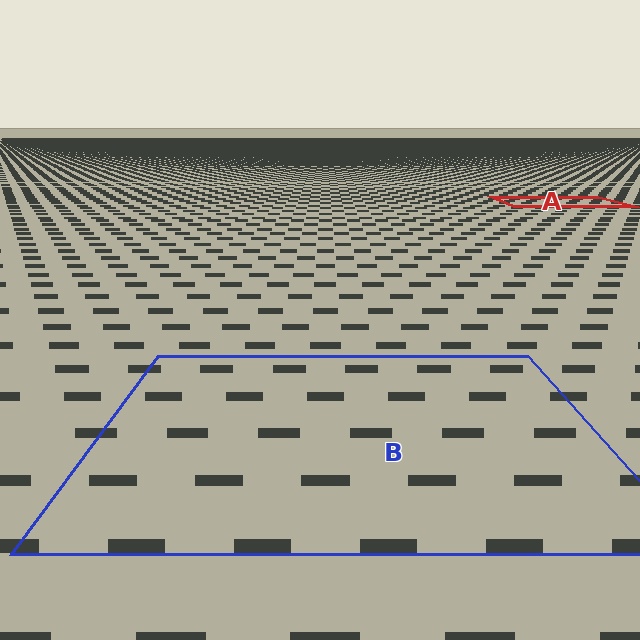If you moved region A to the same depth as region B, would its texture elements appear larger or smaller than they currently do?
They would appear larger. At a closer depth, the same texture elements are projected at a bigger on-screen size.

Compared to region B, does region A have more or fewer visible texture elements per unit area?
Region A has more texture elements per unit area — they are packed more densely because it is farther away.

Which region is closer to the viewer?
Region B is closer. The texture elements there are larger and more spread out.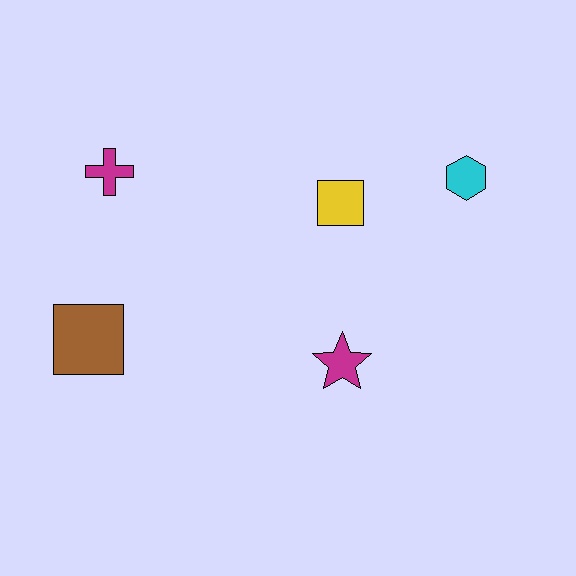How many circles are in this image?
There are no circles.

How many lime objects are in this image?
There are no lime objects.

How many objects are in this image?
There are 5 objects.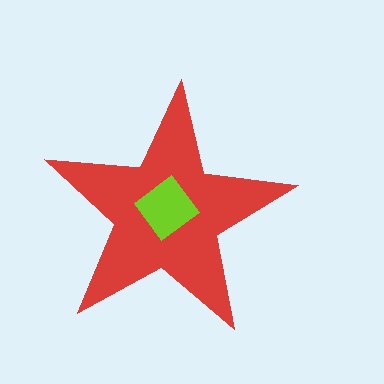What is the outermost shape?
The red star.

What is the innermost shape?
The lime diamond.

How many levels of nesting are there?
2.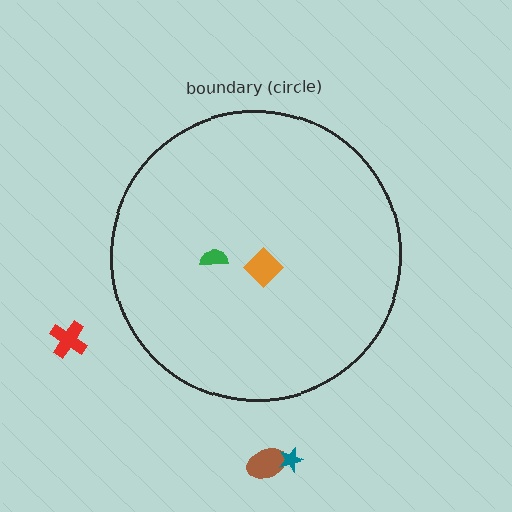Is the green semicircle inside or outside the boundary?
Inside.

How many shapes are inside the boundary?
2 inside, 3 outside.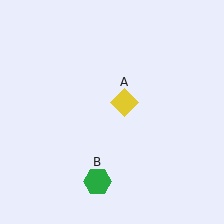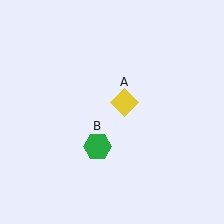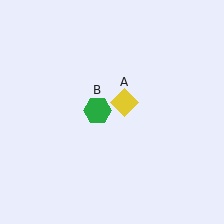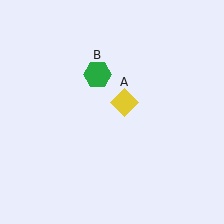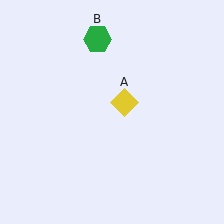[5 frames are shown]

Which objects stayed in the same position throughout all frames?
Yellow diamond (object A) remained stationary.